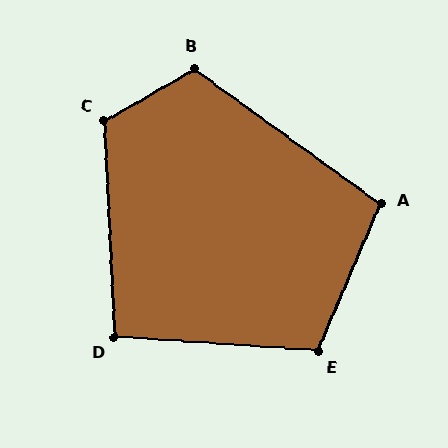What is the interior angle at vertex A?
Approximately 103 degrees (obtuse).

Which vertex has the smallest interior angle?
D, at approximately 96 degrees.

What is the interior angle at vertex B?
Approximately 114 degrees (obtuse).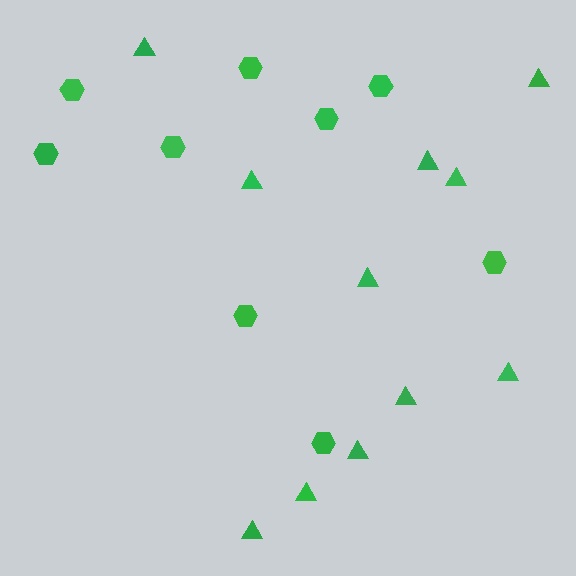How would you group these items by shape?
There are 2 groups: one group of triangles (11) and one group of hexagons (9).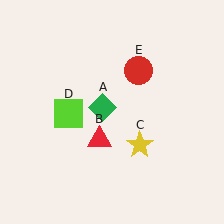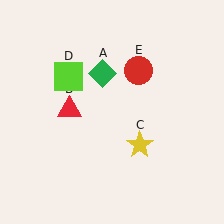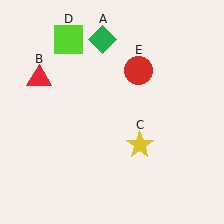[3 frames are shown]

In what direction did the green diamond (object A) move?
The green diamond (object A) moved up.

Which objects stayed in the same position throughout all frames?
Yellow star (object C) and red circle (object E) remained stationary.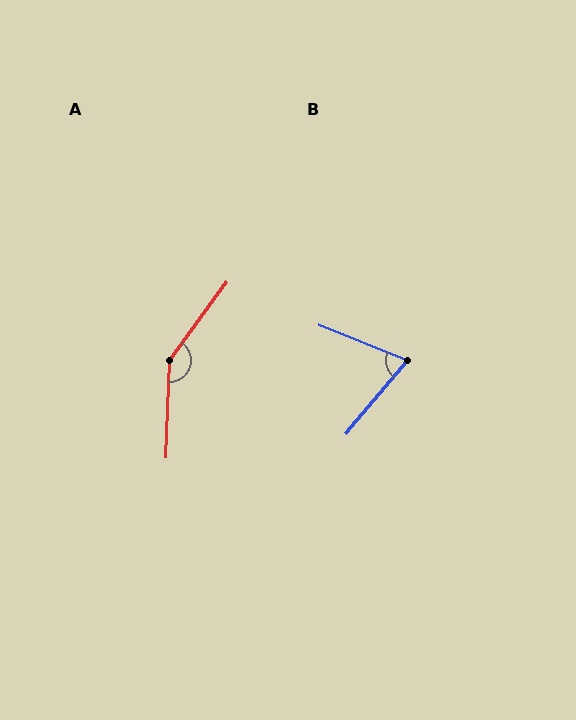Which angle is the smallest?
B, at approximately 72 degrees.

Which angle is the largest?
A, at approximately 146 degrees.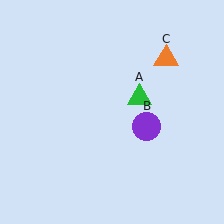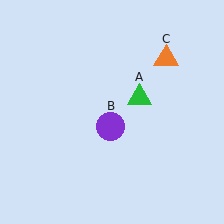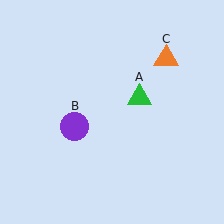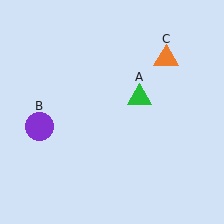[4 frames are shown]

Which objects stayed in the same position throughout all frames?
Green triangle (object A) and orange triangle (object C) remained stationary.